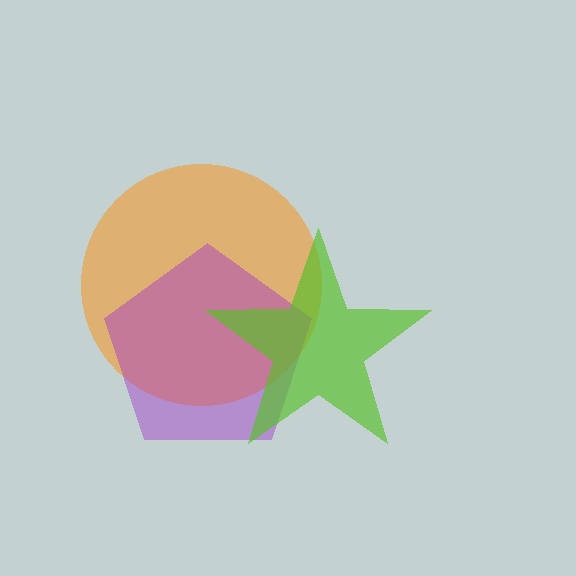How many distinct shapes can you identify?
There are 3 distinct shapes: an orange circle, a purple pentagon, a lime star.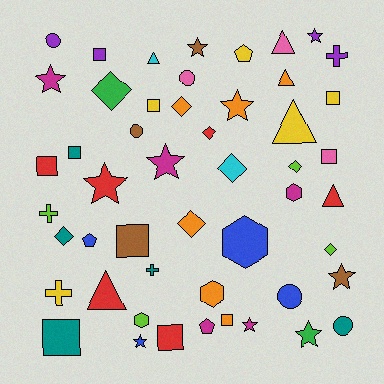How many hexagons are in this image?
There are 4 hexagons.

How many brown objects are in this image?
There are 4 brown objects.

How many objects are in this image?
There are 50 objects.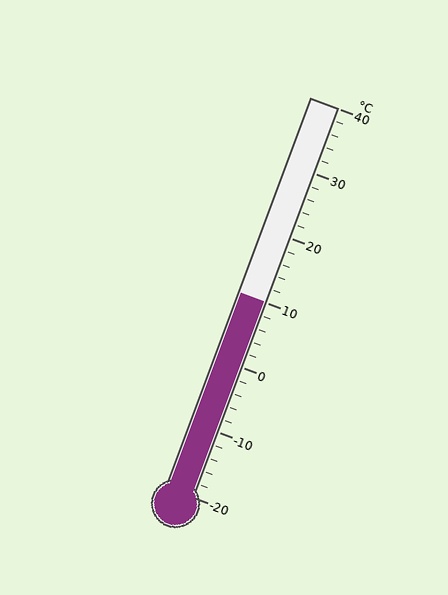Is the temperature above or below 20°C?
The temperature is below 20°C.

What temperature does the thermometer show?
The thermometer shows approximately 10°C.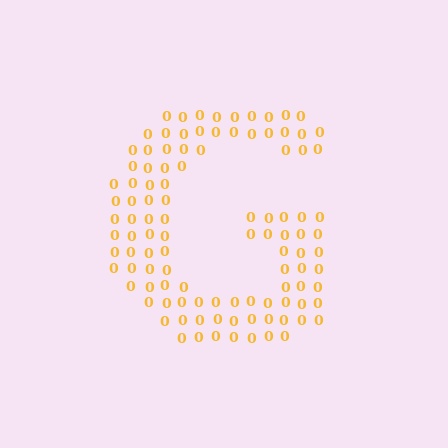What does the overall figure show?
The overall figure shows the letter G.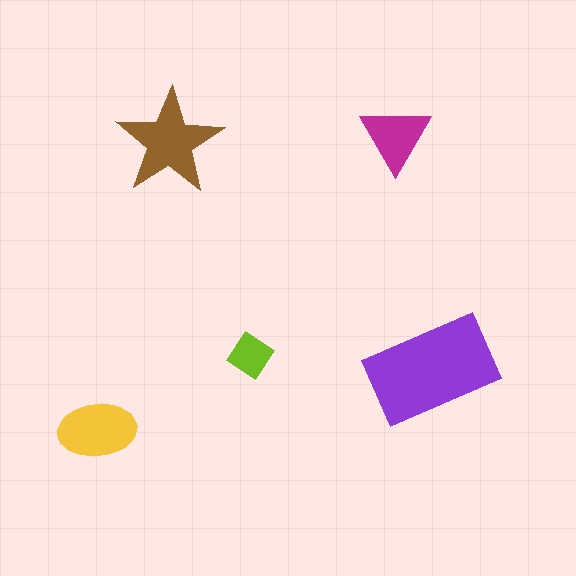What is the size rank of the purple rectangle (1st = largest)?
1st.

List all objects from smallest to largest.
The lime diamond, the magenta triangle, the yellow ellipse, the brown star, the purple rectangle.